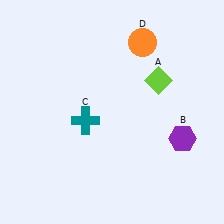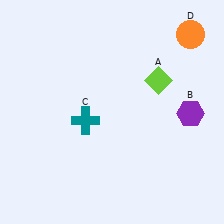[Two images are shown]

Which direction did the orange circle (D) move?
The orange circle (D) moved right.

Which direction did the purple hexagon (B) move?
The purple hexagon (B) moved up.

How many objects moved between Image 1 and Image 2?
2 objects moved between the two images.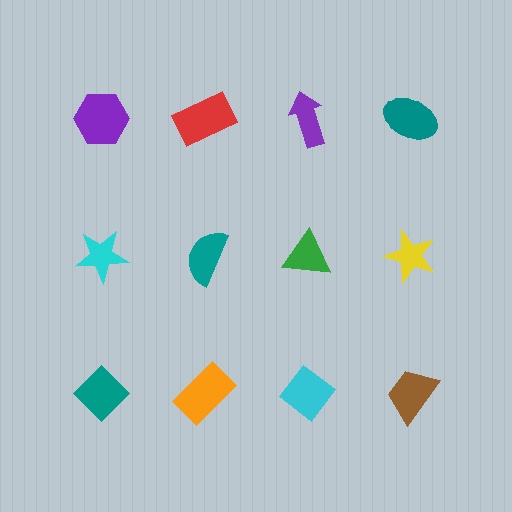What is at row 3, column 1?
A teal diamond.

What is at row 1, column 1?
A purple hexagon.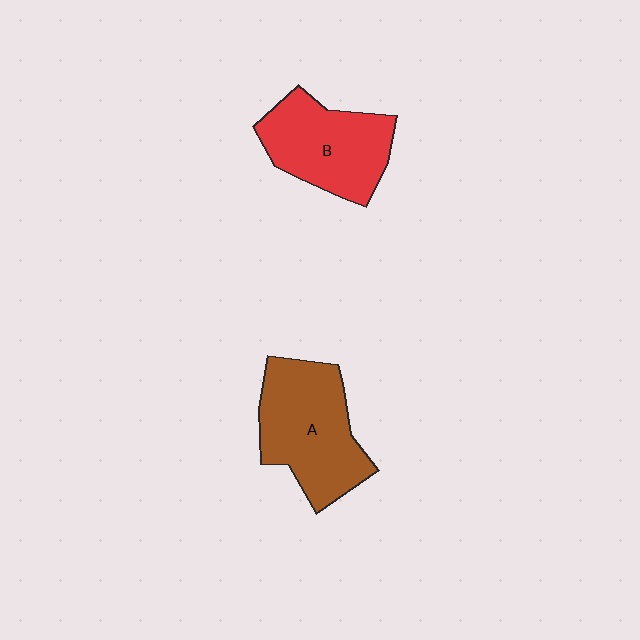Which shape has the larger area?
Shape A (brown).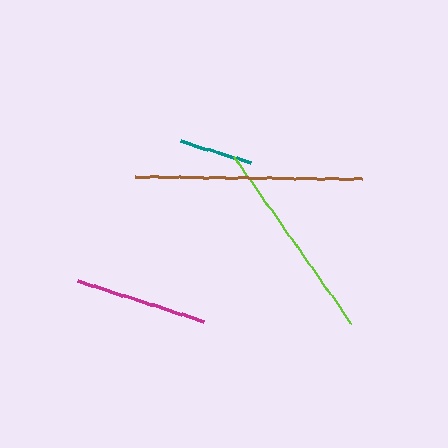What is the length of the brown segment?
The brown segment is approximately 227 pixels long.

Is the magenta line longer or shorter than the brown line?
The brown line is longer than the magenta line.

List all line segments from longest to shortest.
From longest to shortest: brown, lime, magenta, teal.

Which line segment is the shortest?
The teal line is the shortest at approximately 73 pixels.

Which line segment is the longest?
The brown line is the longest at approximately 227 pixels.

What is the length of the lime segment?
The lime segment is approximately 204 pixels long.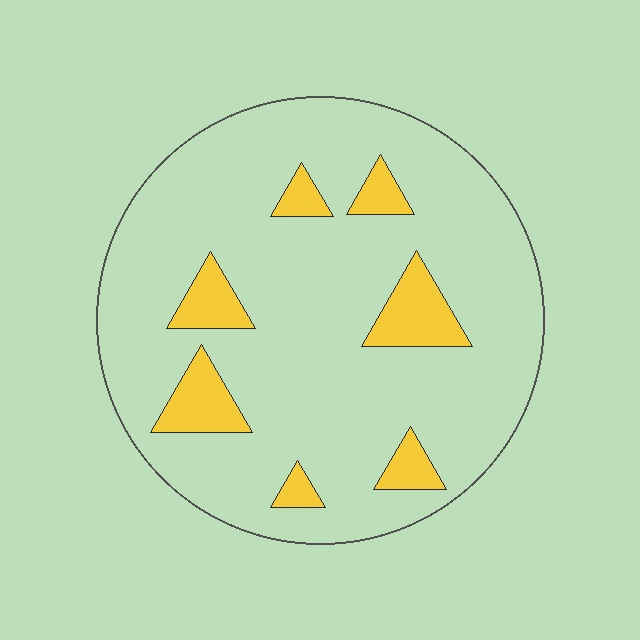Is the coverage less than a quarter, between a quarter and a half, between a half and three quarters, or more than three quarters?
Less than a quarter.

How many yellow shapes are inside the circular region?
7.